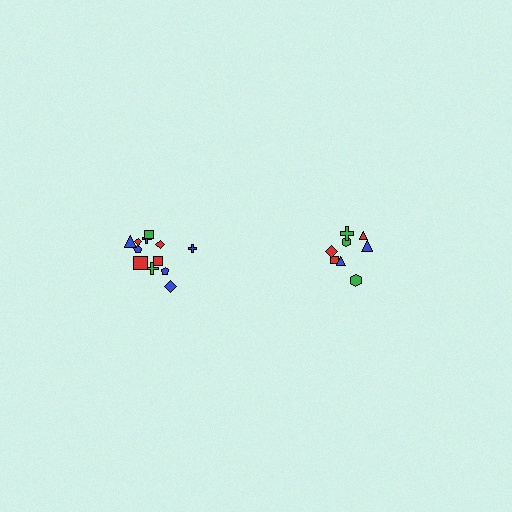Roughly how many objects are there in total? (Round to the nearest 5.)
Roughly 20 objects in total.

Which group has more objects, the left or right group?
The left group.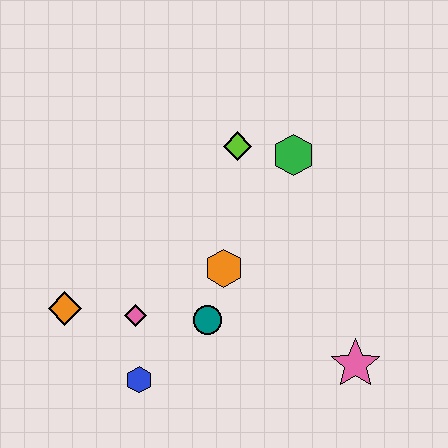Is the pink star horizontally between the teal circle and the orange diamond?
No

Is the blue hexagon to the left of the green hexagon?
Yes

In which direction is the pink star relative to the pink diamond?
The pink star is to the right of the pink diamond.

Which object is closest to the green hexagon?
The lime diamond is closest to the green hexagon.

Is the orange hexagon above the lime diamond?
No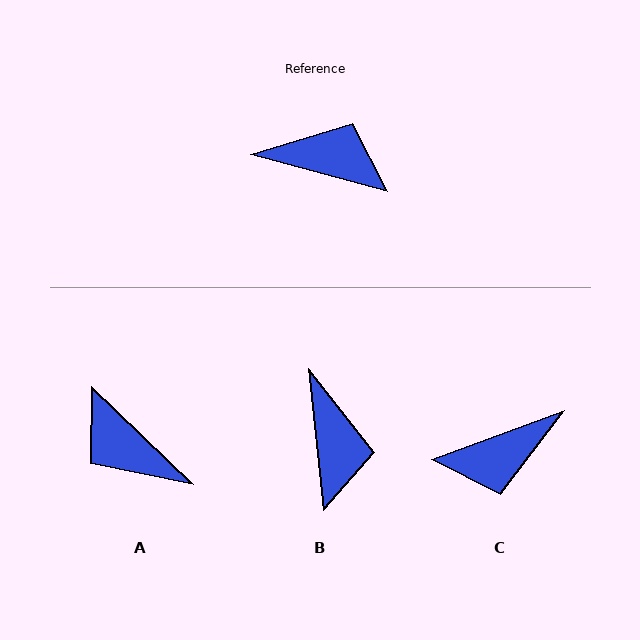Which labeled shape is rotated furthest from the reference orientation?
A, about 152 degrees away.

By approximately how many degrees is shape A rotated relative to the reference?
Approximately 152 degrees counter-clockwise.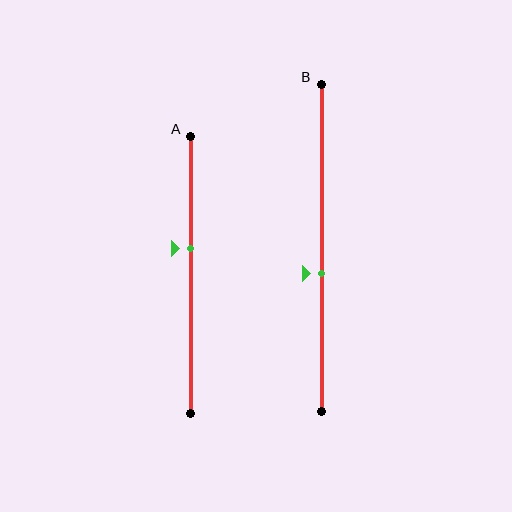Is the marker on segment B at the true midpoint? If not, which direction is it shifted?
No, the marker on segment B is shifted downward by about 8% of the segment length.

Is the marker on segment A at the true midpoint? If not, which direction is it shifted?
No, the marker on segment A is shifted upward by about 10% of the segment length.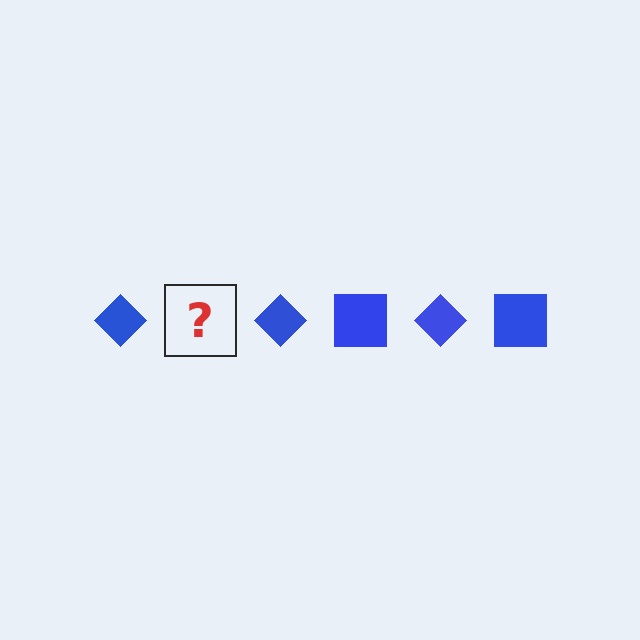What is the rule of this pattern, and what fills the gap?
The rule is that the pattern cycles through diamond, square shapes in blue. The gap should be filled with a blue square.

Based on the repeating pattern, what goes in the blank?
The blank should be a blue square.